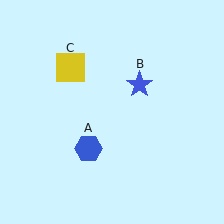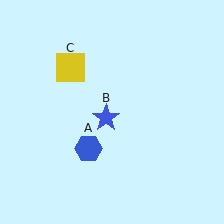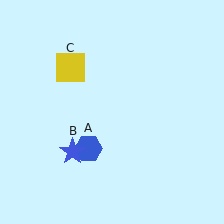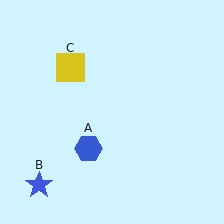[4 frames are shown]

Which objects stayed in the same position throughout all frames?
Blue hexagon (object A) and yellow square (object C) remained stationary.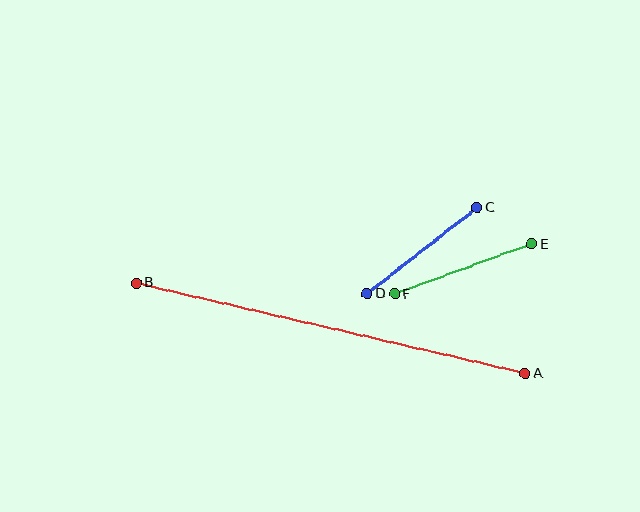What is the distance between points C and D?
The distance is approximately 139 pixels.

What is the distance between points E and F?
The distance is approximately 146 pixels.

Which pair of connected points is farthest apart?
Points A and B are farthest apart.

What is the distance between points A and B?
The distance is approximately 400 pixels.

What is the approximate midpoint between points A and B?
The midpoint is at approximately (330, 328) pixels.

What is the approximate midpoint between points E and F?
The midpoint is at approximately (463, 269) pixels.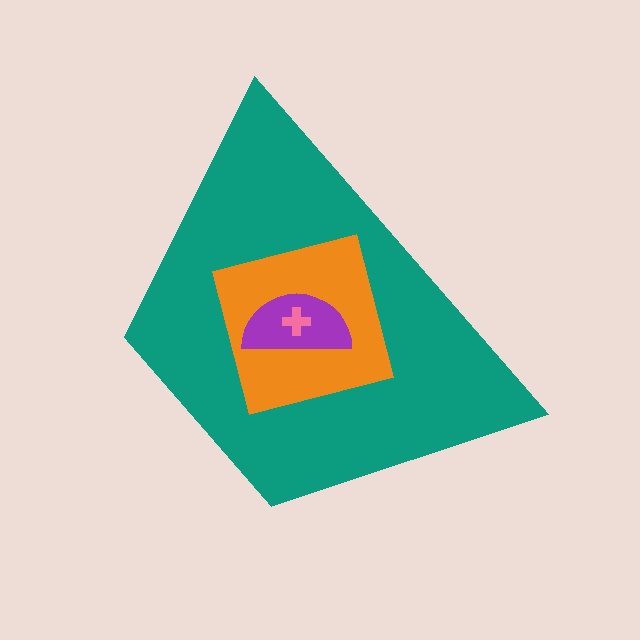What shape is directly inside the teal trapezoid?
The orange square.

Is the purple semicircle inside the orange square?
Yes.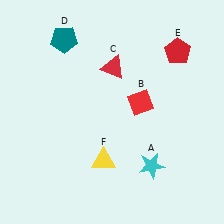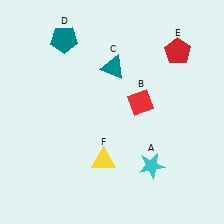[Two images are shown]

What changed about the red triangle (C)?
In Image 1, C is red. In Image 2, it changed to teal.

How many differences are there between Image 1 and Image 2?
There is 1 difference between the two images.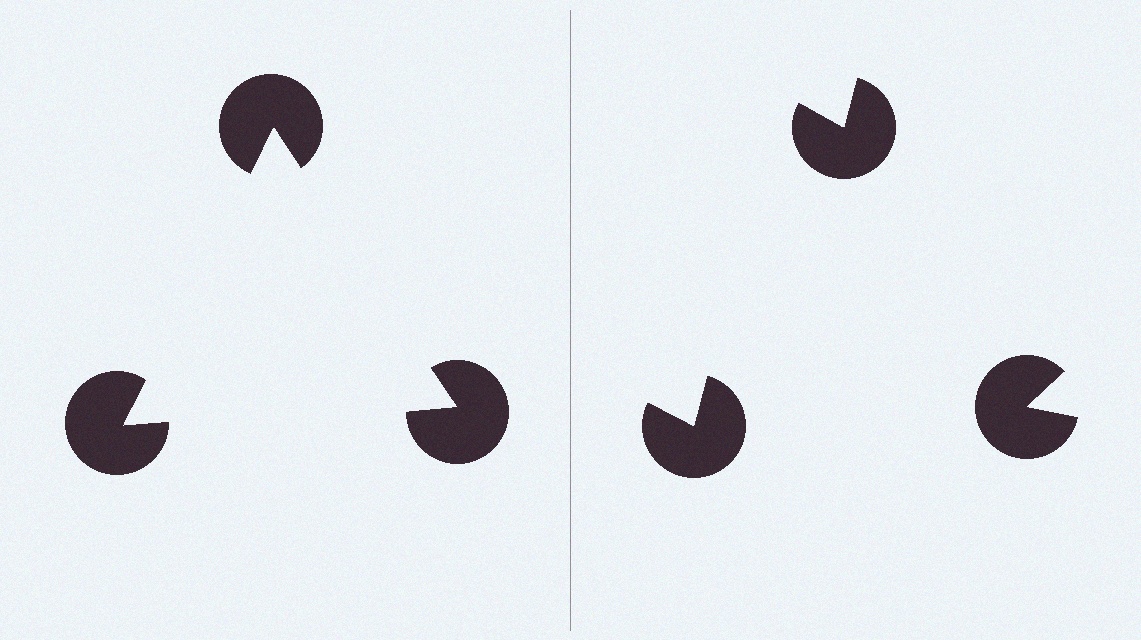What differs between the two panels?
The pac-man discs are positioned identically on both sides; only the wedge orientations differ. On the left they align to a triangle; on the right they are misaligned.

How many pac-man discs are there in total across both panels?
6 — 3 on each side.